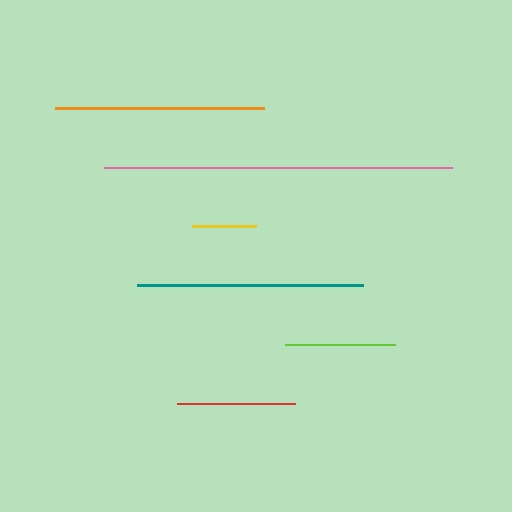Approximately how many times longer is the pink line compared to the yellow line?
The pink line is approximately 5.5 times the length of the yellow line.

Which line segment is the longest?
The pink line is the longest at approximately 348 pixels.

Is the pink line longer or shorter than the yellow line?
The pink line is longer than the yellow line.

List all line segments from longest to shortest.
From longest to shortest: pink, teal, orange, red, lime, yellow.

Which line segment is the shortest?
The yellow line is the shortest at approximately 64 pixels.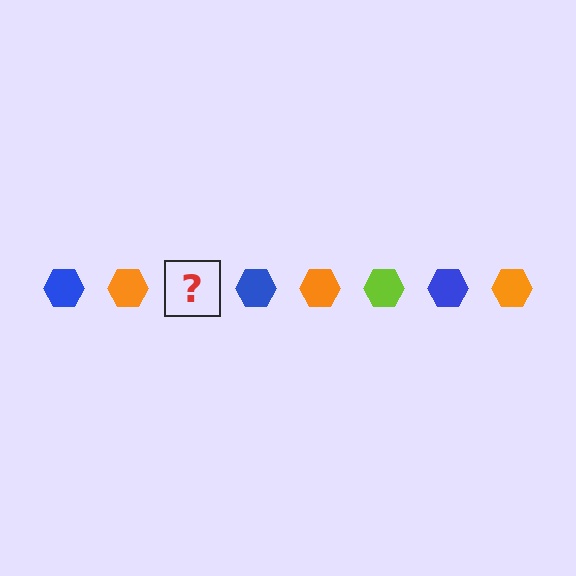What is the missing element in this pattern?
The missing element is a lime hexagon.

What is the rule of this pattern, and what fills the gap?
The rule is that the pattern cycles through blue, orange, lime hexagons. The gap should be filled with a lime hexagon.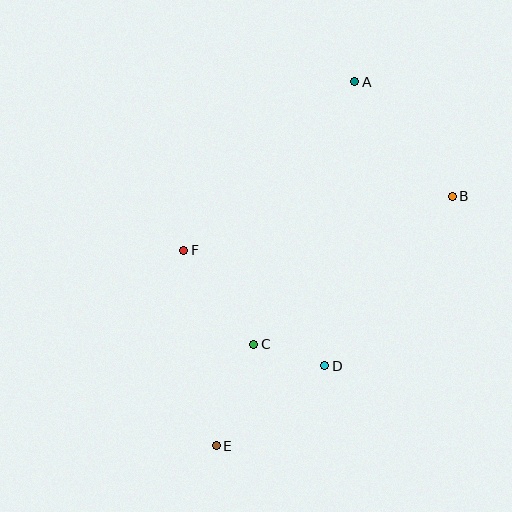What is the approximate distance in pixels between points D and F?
The distance between D and F is approximately 182 pixels.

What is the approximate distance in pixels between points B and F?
The distance between B and F is approximately 274 pixels.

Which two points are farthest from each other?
Points A and E are farthest from each other.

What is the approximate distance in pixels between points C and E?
The distance between C and E is approximately 108 pixels.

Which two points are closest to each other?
Points C and D are closest to each other.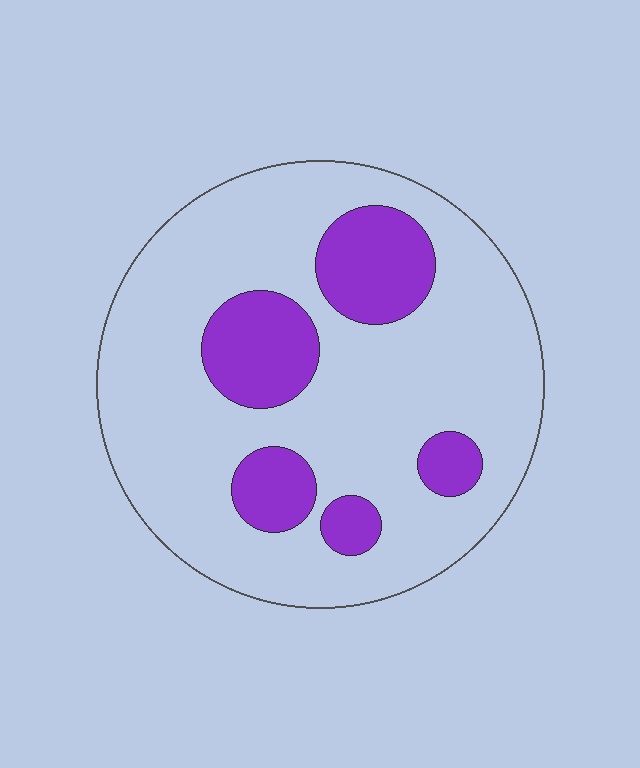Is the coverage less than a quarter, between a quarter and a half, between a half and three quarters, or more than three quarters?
Less than a quarter.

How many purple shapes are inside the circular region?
5.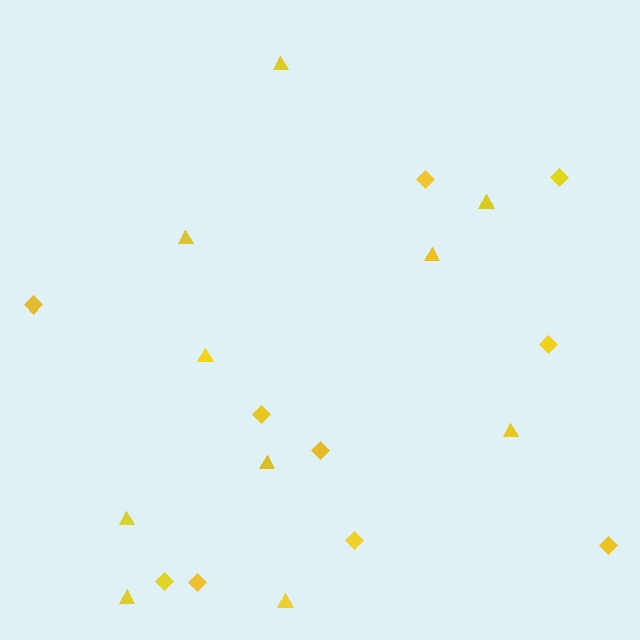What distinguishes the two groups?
There are 2 groups: one group of diamonds (10) and one group of triangles (10).